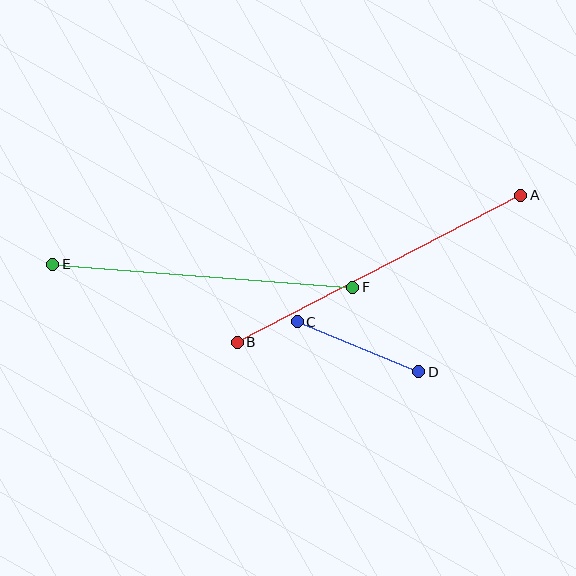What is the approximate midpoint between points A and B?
The midpoint is at approximately (379, 269) pixels.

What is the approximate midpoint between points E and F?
The midpoint is at approximately (203, 276) pixels.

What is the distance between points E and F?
The distance is approximately 301 pixels.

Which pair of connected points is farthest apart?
Points A and B are farthest apart.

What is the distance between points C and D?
The distance is approximately 132 pixels.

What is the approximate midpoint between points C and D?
The midpoint is at approximately (358, 347) pixels.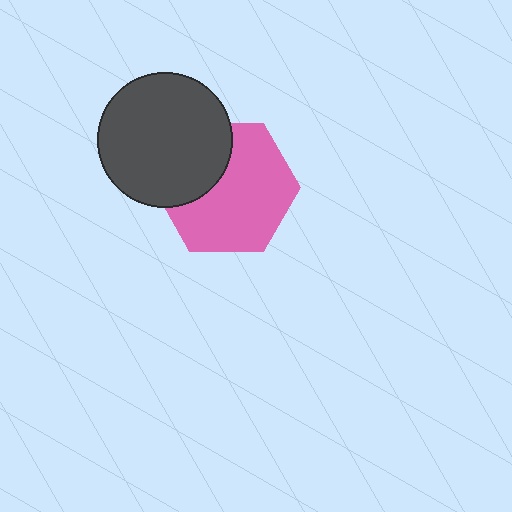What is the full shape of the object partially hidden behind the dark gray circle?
The partially hidden object is a pink hexagon.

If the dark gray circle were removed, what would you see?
You would see the complete pink hexagon.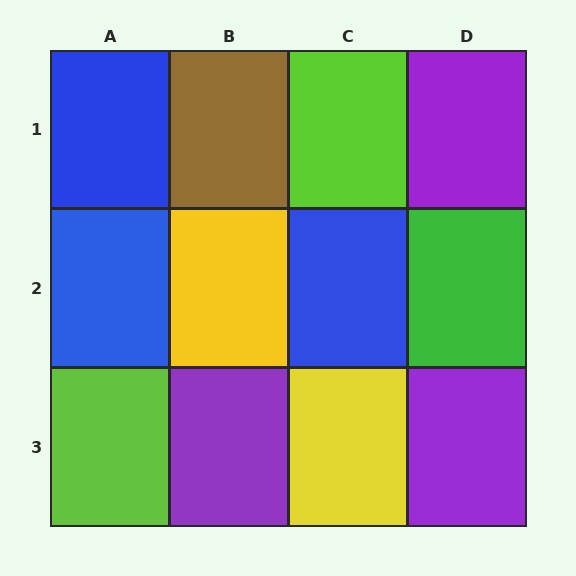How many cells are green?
1 cell is green.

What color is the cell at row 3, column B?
Purple.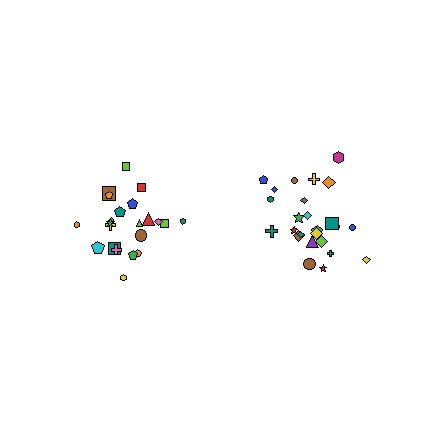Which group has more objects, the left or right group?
The right group.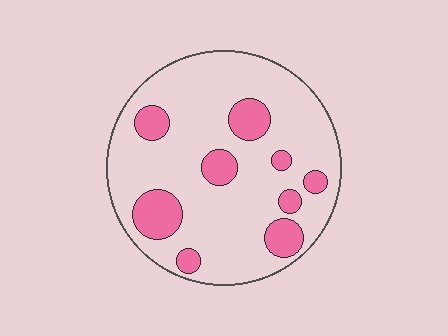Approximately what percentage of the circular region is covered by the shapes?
Approximately 20%.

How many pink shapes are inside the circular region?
9.